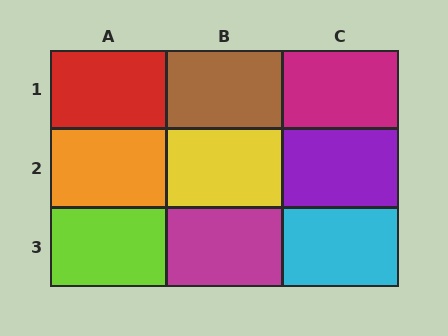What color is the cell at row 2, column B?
Yellow.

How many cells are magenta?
2 cells are magenta.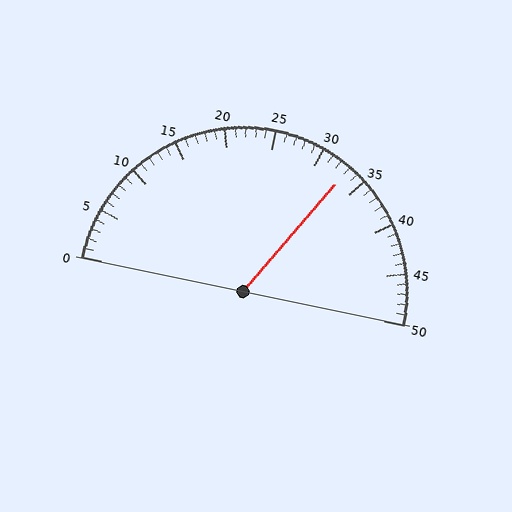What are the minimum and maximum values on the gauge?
The gauge ranges from 0 to 50.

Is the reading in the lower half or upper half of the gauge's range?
The reading is in the upper half of the range (0 to 50).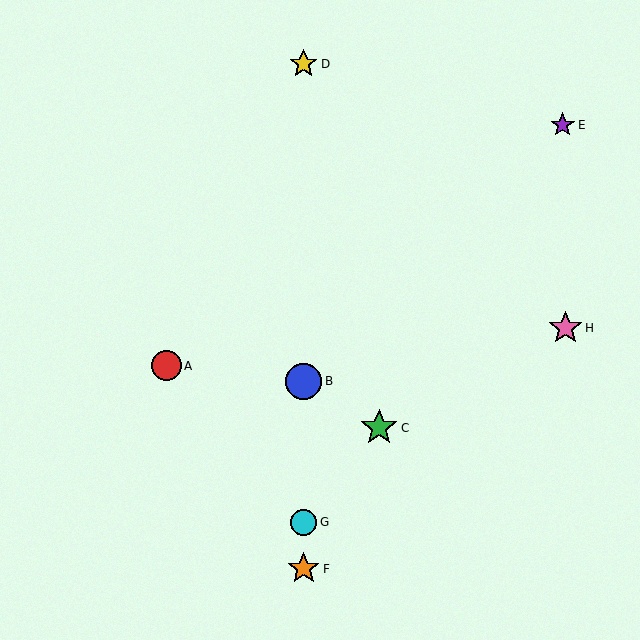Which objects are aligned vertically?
Objects B, D, F, G are aligned vertically.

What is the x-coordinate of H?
Object H is at x≈566.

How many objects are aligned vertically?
4 objects (B, D, F, G) are aligned vertically.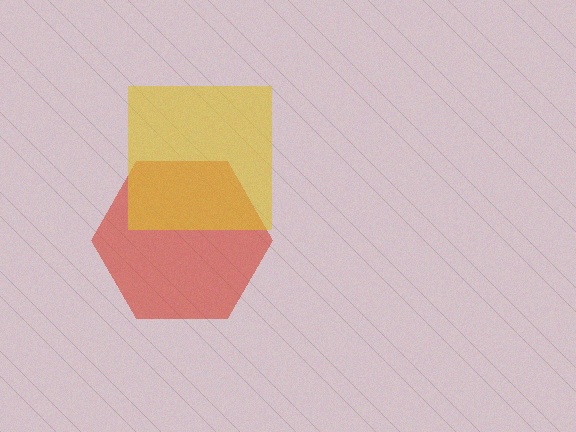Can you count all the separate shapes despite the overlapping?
Yes, there are 2 separate shapes.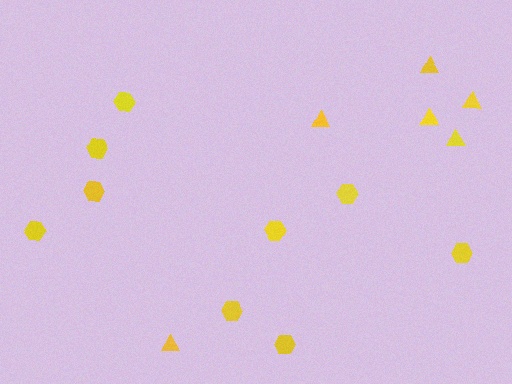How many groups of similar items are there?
There are 2 groups: one group of hexagons (9) and one group of triangles (6).